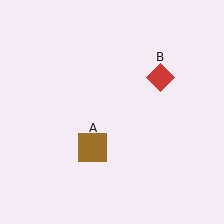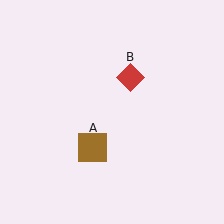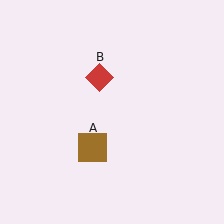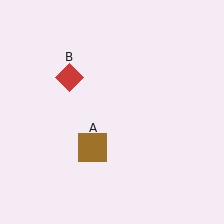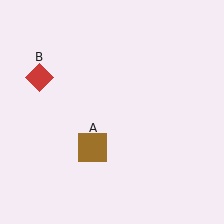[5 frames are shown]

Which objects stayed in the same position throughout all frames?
Brown square (object A) remained stationary.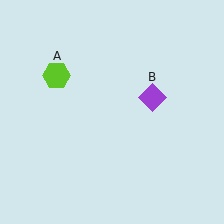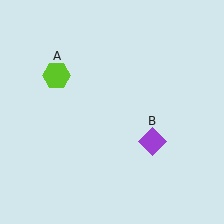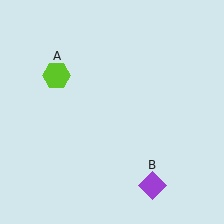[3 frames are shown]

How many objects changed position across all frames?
1 object changed position: purple diamond (object B).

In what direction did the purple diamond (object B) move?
The purple diamond (object B) moved down.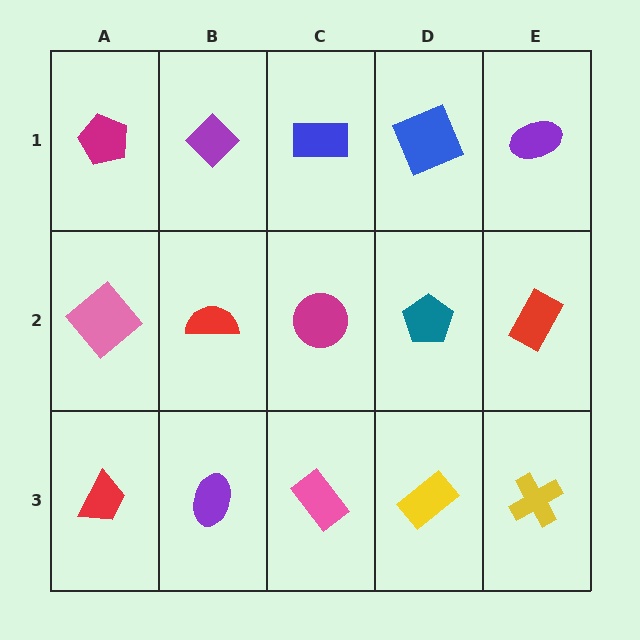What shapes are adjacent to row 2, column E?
A purple ellipse (row 1, column E), a yellow cross (row 3, column E), a teal pentagon (row 2, column D).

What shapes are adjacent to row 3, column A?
A pink diamond (row 2, column A), a purple ellipse (row 3, column B).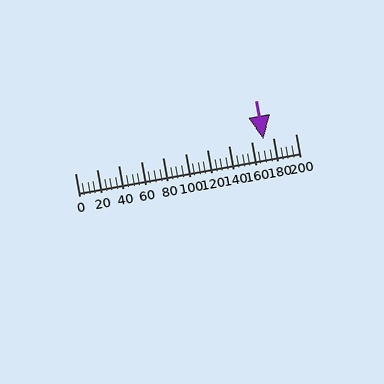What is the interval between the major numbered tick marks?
The major tick marks are spaced 20 units apart.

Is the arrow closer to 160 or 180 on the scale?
The arrow is closer to 180.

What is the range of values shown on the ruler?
The ruler shows values from 0 to 200.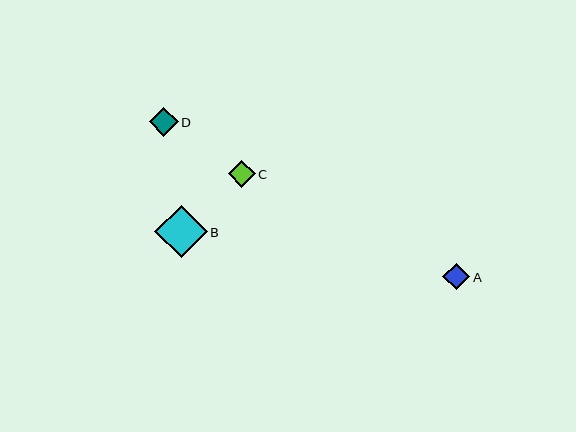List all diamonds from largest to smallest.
From largest to smallest: B, D, C, A.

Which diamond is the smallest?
Diamond A is the smallest with a size of approximately 27 pixels.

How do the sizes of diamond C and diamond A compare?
Diamond C and diamond A are approximately the same size.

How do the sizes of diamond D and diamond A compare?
Diamond D and diamond A are approximately the same size.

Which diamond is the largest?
Diamond B is the largest with a size of approximately 53 pixels.